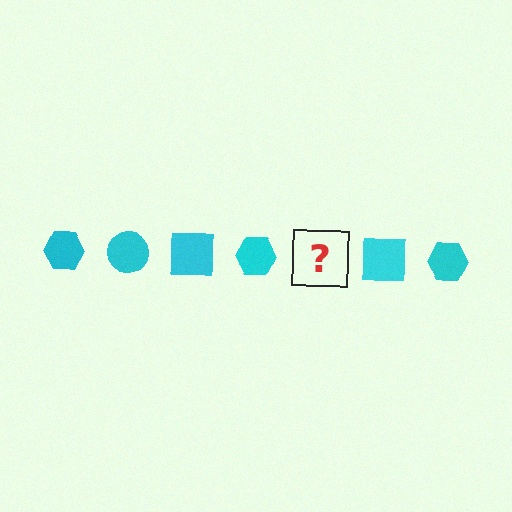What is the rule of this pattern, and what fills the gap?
The rule is that the pattern cycles through hexagon, circle, square shapes in cyan. The gap should be filled with a cyan circle.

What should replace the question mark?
The question mark should be replaced with a cyan circle.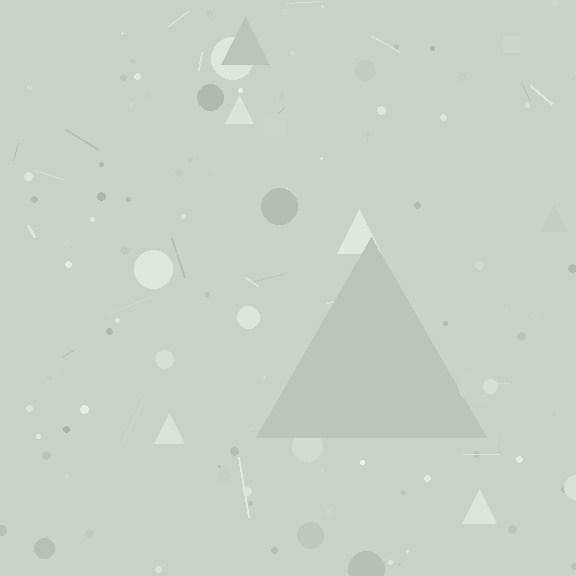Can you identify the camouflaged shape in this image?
The camouflaged shape is a triangle.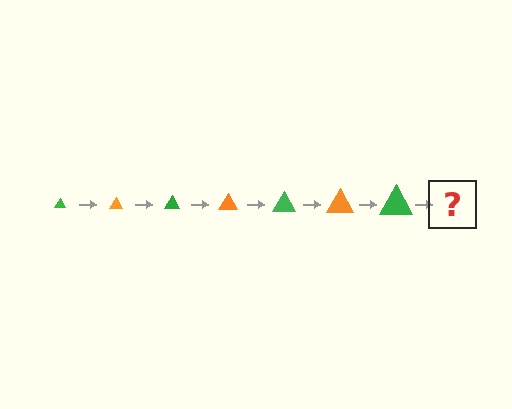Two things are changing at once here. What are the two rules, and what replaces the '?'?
The two rules are that the triangle grows larger each step and the color cycles through green and orange. The '?' should be an orange triangle, larger than the previous one.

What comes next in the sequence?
The next element should be an orange triangle, larger than the previous one.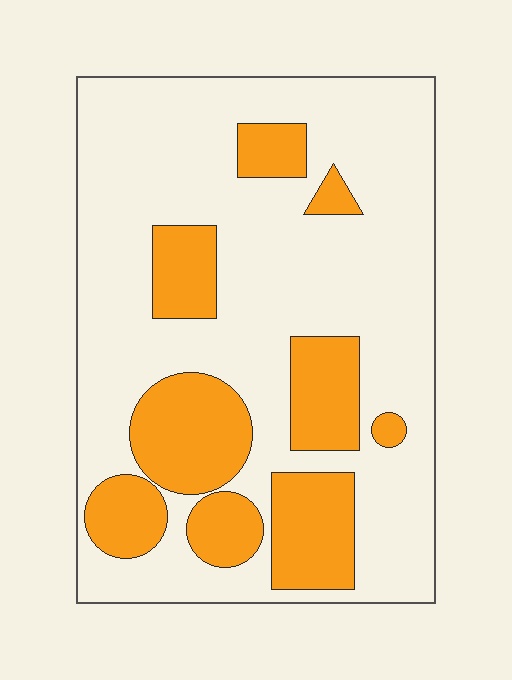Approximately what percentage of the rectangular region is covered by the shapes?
Approximately 30%.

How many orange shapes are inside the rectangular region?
9.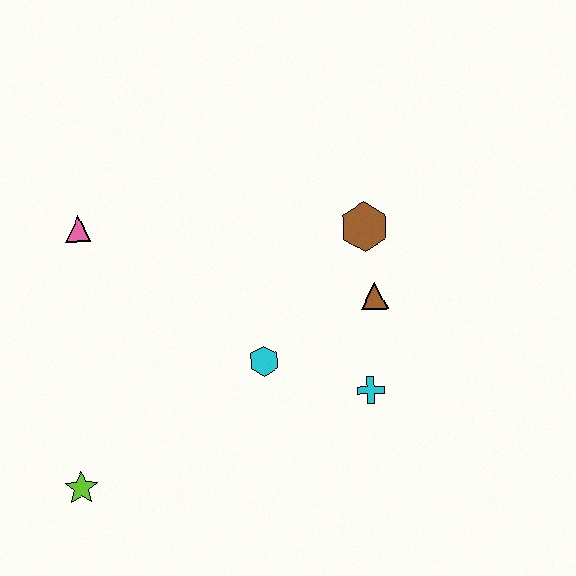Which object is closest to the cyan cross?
The brown triangle is closest to the cyan cross.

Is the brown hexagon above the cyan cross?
Yes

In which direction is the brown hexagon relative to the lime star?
The brown hexagon is to the right of the lime star.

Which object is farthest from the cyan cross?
The pink triangle is farthest from the cyan cross.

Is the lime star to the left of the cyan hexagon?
Yes